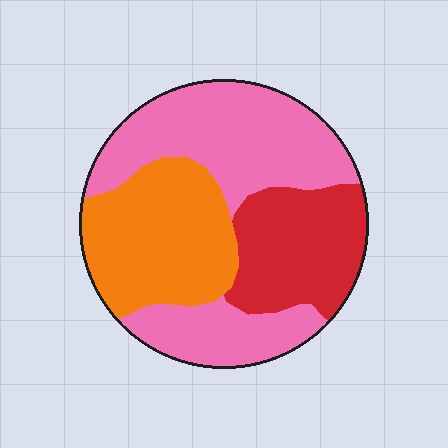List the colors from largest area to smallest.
From largest to smallest: pink, orange, red.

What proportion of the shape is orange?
Orange covers around 30% of the shape.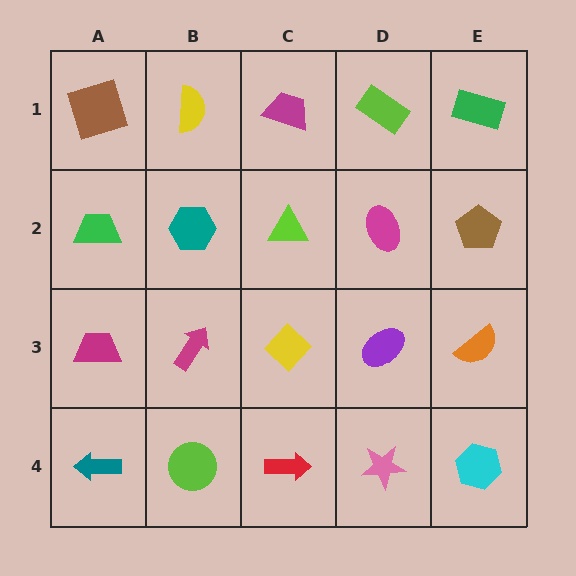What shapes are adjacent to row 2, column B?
A yellow semicircle (row 1, column B), a magenta arrow (row 3, column B), a green trapezoid (row 2, column A), a lime triangle (row 2, column C).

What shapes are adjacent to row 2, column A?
A brown square (row 1, column A), a magenta trapezoid (row 3, column A), a teal hexagon (row 2, column B).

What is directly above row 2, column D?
A lime rectangle.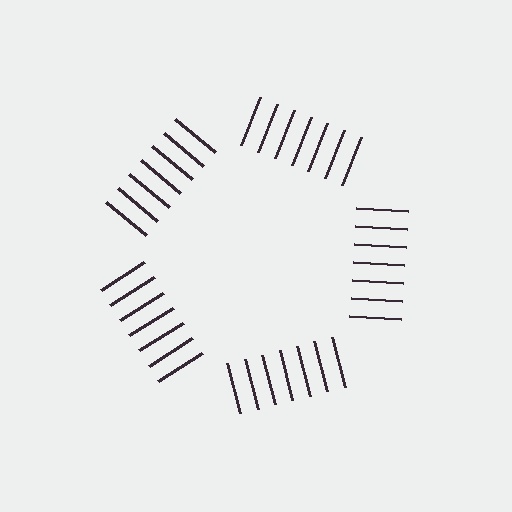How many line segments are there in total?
35 — 7 along each of the 5 edges.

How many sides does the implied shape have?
5 sides — the line-ends trace a pentagon.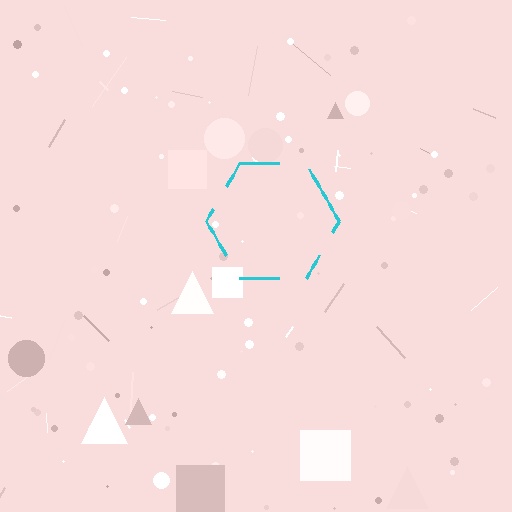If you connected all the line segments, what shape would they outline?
They would outline a hexagon.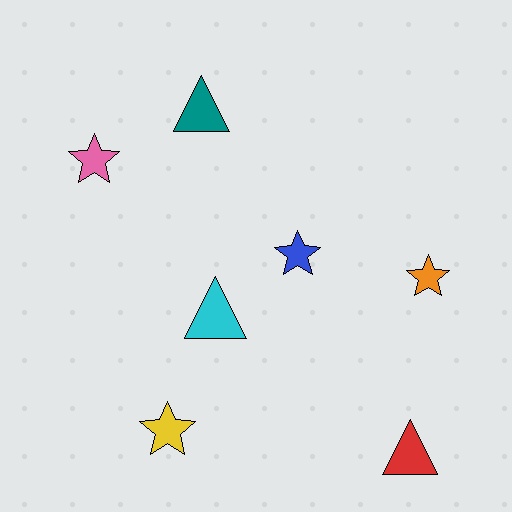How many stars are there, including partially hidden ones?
There are 4 stars.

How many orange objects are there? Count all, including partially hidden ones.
There is 1 orange object.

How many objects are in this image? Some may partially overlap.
There are 7 objects.